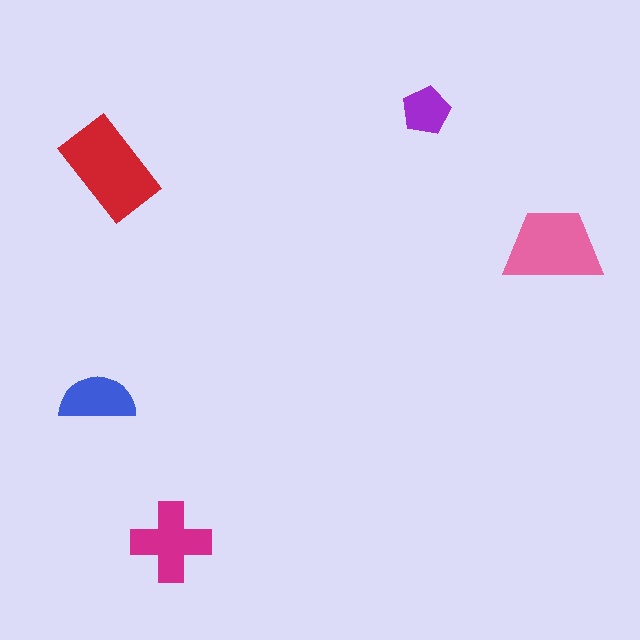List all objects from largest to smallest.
The red rectangle, the pink trapezoid, the magenta cross, the blue semicircle, the purple pentagon.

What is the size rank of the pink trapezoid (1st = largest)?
2nd.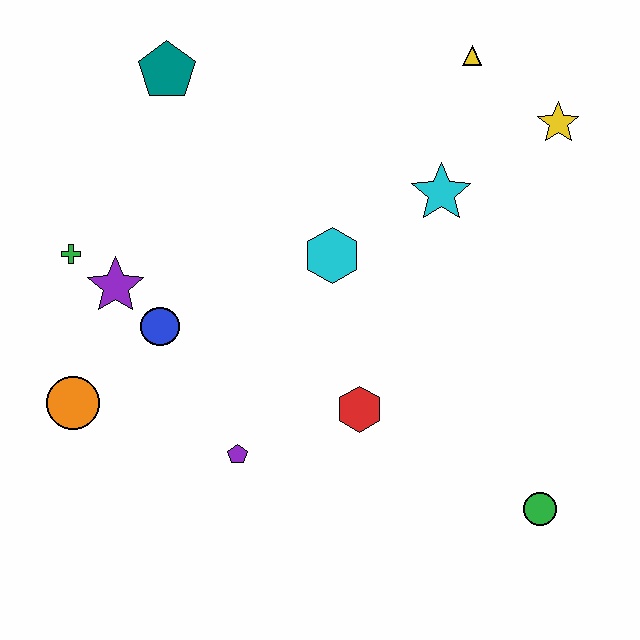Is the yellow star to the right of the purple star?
Yes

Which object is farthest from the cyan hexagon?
The green circle is farthest from the cyan hexagon.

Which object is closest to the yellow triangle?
The yellow star is closest to the yellow triangle.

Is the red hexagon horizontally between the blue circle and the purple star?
No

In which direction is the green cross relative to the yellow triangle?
The green cross is to the left of the yellow triangle.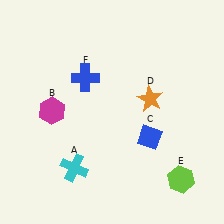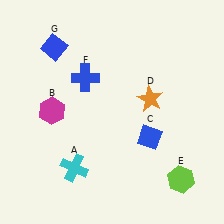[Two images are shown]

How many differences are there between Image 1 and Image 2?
There is 1 difference between the two images.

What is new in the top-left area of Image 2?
A blue diamond (G) was added in the top-left area of Image 2.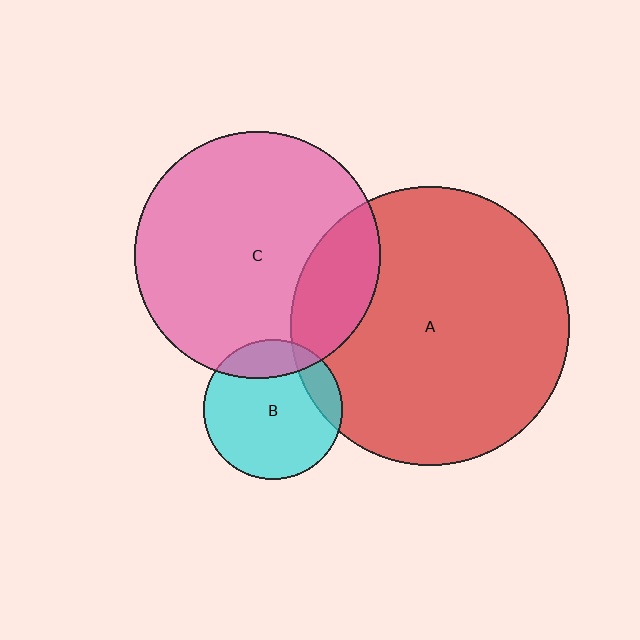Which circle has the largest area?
Circle A (red).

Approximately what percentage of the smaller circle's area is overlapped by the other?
Approximately 20%.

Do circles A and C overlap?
Yes.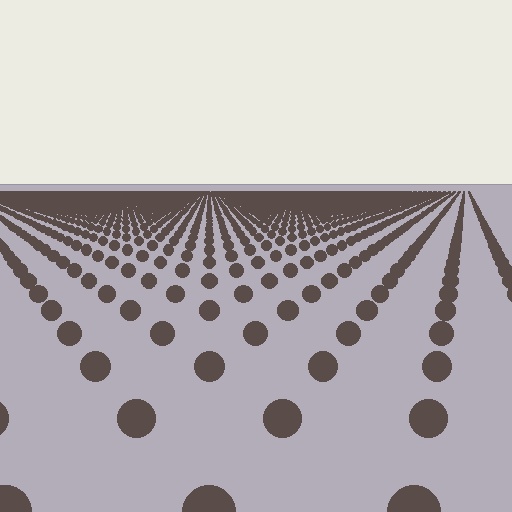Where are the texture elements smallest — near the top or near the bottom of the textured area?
Near the top.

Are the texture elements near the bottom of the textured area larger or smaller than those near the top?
Larger. Near the bottom, elements are closer to the viewer and appear at a bigger on-screen size.